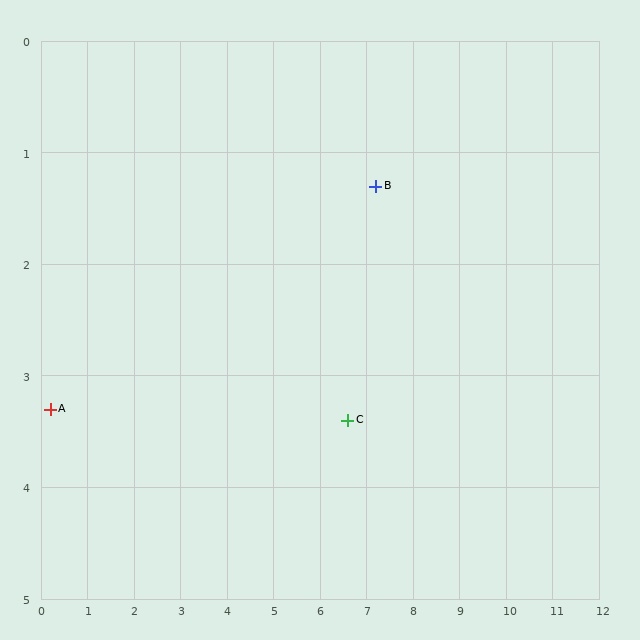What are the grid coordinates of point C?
Point C is at approximately (6.6, 3.4).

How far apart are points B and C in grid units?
Points B and C are about 2.2 grid units apart.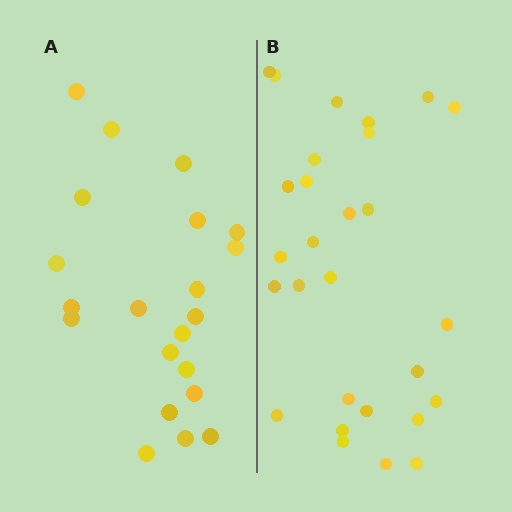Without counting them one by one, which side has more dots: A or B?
Region B (the right region) has more dots.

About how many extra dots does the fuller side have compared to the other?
Region B has roughly 8 or so more dots than region A.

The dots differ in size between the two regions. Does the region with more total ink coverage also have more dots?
No. Region A has more total ink coverage because its dots are larger, but region B actually contains more individual dots. Total area can be misleading — the number of items is what matters here.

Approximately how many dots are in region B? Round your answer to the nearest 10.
About 30 dots. (The exact count is 28, which rounds to 30.)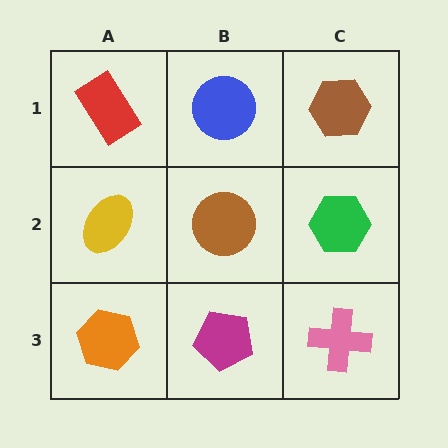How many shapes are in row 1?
3 shapes.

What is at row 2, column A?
A yellow ellipse.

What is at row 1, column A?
A red rectangle.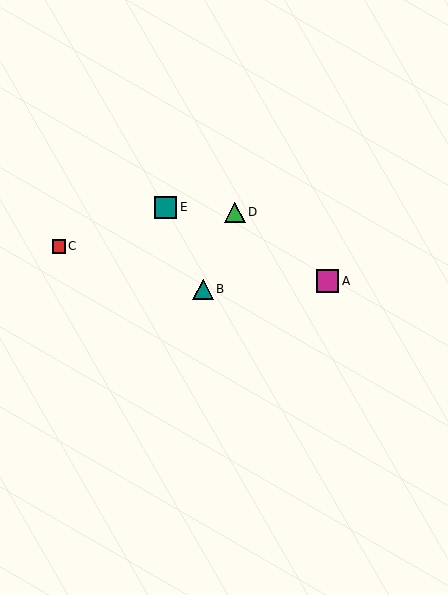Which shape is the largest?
The magenta square (labeled A) is the largest.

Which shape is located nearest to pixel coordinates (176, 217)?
The teal square (labeled E) at (166, 207) is nearest to that location.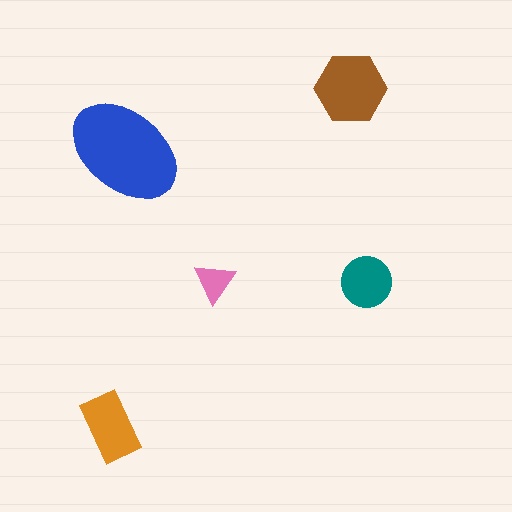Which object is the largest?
The blue ellipse.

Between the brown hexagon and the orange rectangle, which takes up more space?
The brown hexagon.